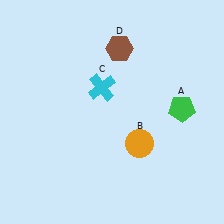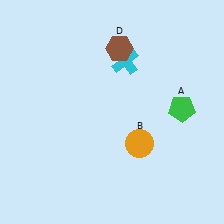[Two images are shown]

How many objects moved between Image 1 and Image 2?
1 object moved between the two images.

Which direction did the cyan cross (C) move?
The cyan cross (C) moved up.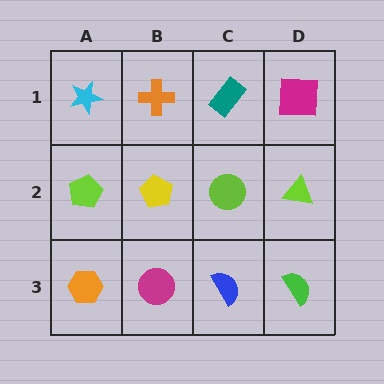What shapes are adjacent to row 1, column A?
A lime pentagon (row 2, column A), an orange cross (row 1, column B).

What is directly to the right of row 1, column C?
A magenta square.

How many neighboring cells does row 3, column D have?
2.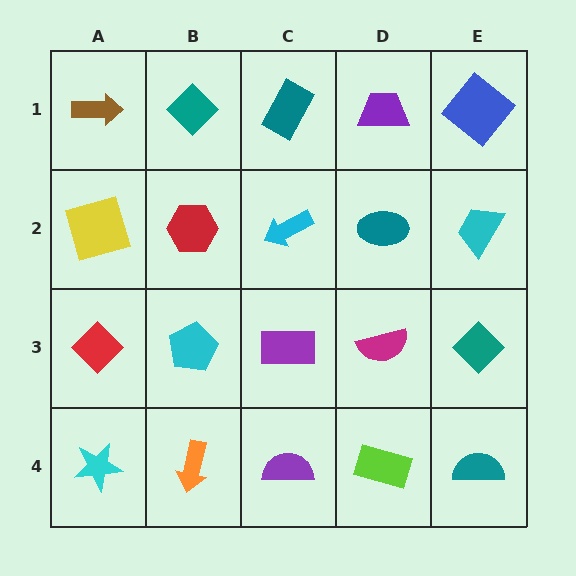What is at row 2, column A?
A yellow square.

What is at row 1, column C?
A teal rectangle.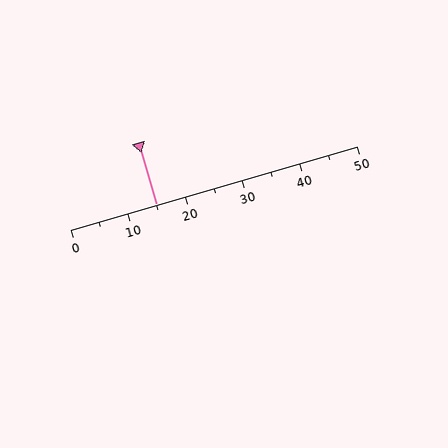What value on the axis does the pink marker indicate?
The marker indicates approximately 15.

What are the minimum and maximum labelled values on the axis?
The axis runs from 0 to 50.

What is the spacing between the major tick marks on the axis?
The major ticks are spaced 10 apart.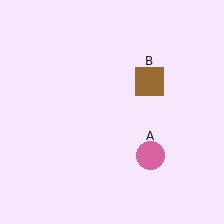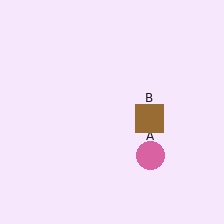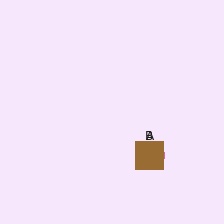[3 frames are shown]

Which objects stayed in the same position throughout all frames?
Pink circle (object A) remained stationary.